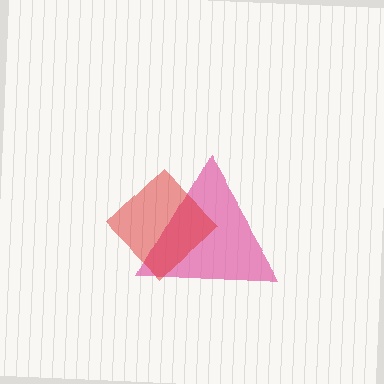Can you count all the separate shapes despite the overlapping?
Yes, there are 2 separate shapes.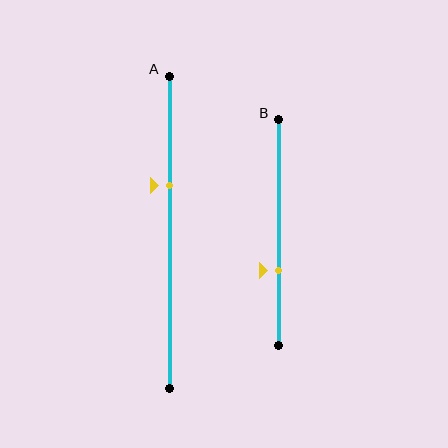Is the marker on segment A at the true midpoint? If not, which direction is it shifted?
No, the marker on segment A is shifted upward by about 15% of the segment length.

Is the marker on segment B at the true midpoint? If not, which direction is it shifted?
No, the marker on segment B is shifted downward by about 17% of the segment length.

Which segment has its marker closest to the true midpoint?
Segment A has its marker closest to the true midpoint.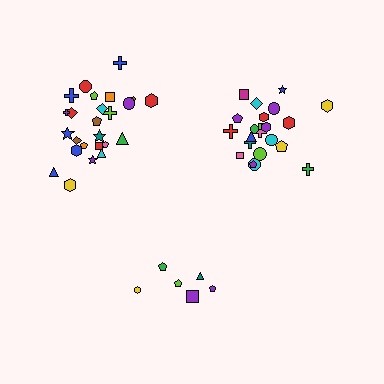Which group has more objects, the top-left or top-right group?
The top-left group.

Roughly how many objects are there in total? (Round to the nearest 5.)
Roughly 55 objects in total.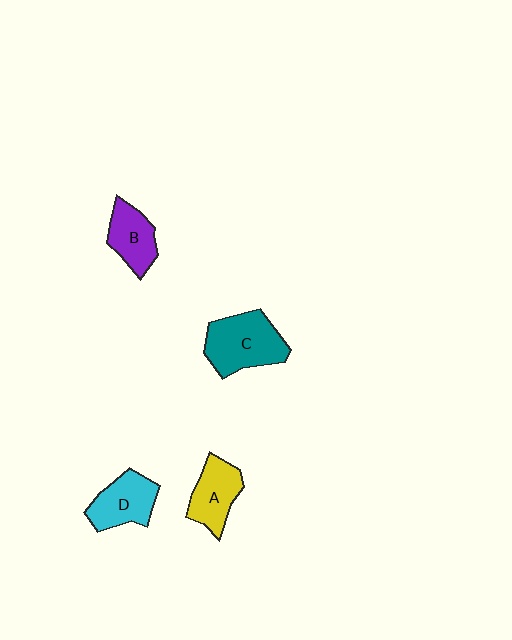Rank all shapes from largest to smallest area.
From largest to smallest: C (teal), D (cyan), A (yellow), B (purple).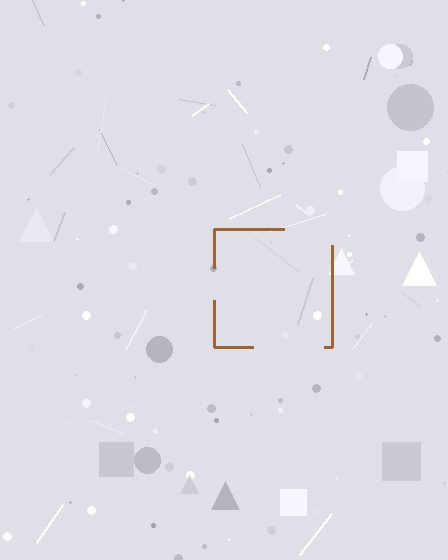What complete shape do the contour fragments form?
The contour fragments form a square.